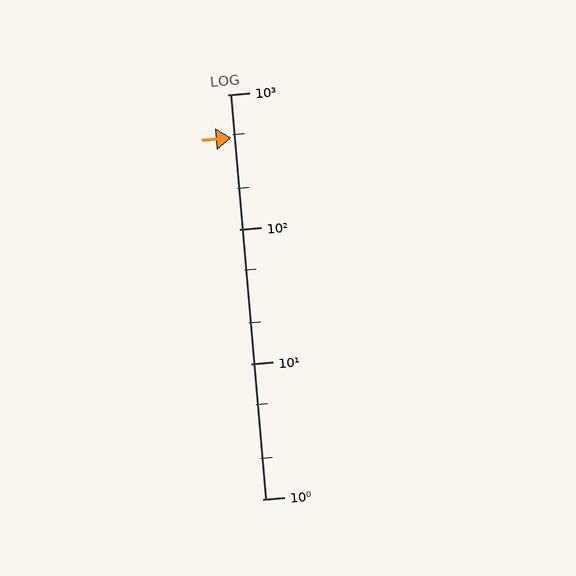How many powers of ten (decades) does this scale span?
The scale spans 3 decades, from 1 to 1000.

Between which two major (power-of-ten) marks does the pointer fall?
The pointer is between 100 and 1000.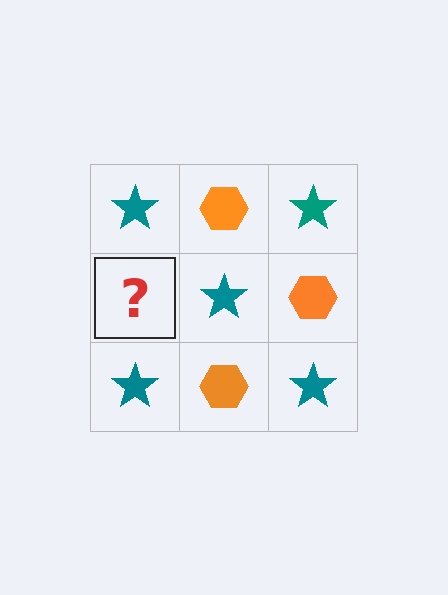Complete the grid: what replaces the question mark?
The question mark should be replaced with an orange hexagon.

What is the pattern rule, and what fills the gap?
The rule is that it alternates teal star and orange hexagon in a checkerboard pattern. The gap should be filled with an orange hexagon.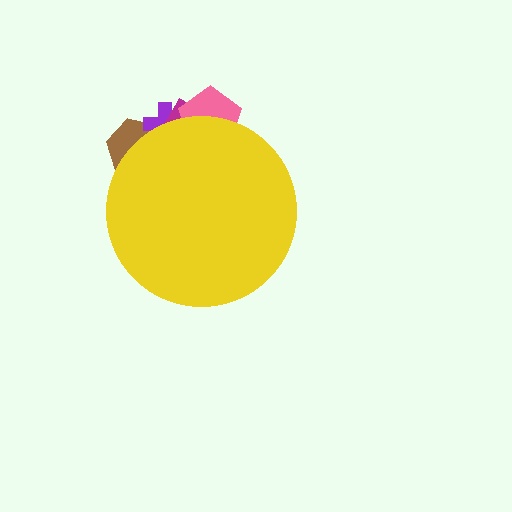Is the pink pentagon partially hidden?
Yes, the pink pentagon is partially hidden behind the yellow circle.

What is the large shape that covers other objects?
A yellow circle.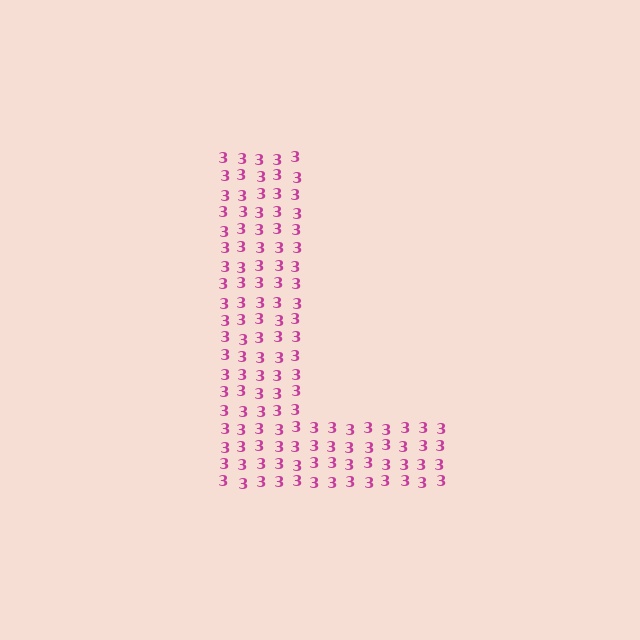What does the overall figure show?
The overall figure shows the letter L.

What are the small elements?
The small elements are digit 3's.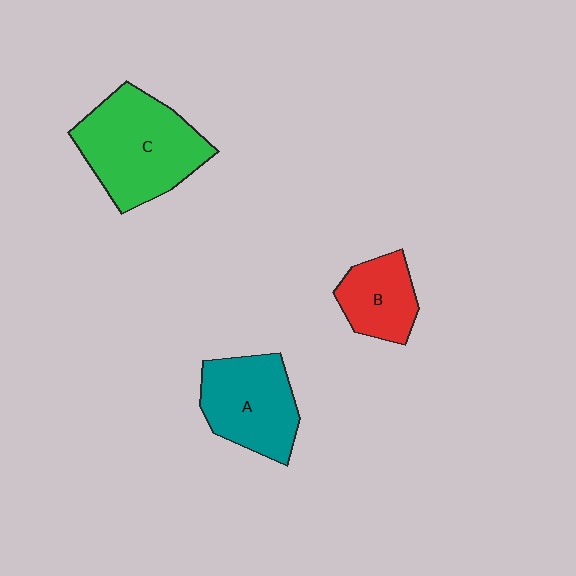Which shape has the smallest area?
Shape B (red).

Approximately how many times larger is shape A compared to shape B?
Approximately 1.5 times.